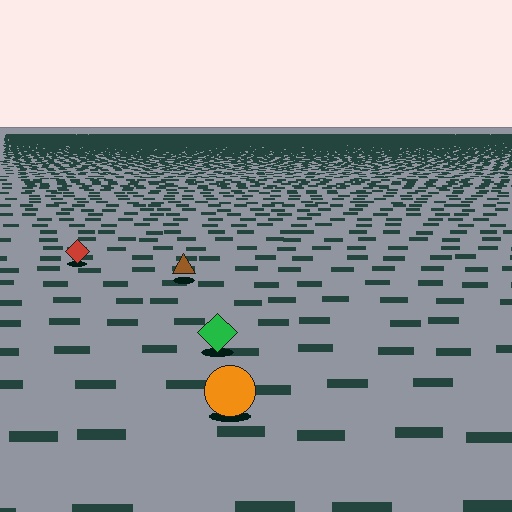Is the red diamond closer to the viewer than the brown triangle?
No. The brown triangle is closer — you can tell from the texture gradient: the ground texture is coarser near it.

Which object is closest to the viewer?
The orange circle is closest. The texture marks near it are larger and more spread out.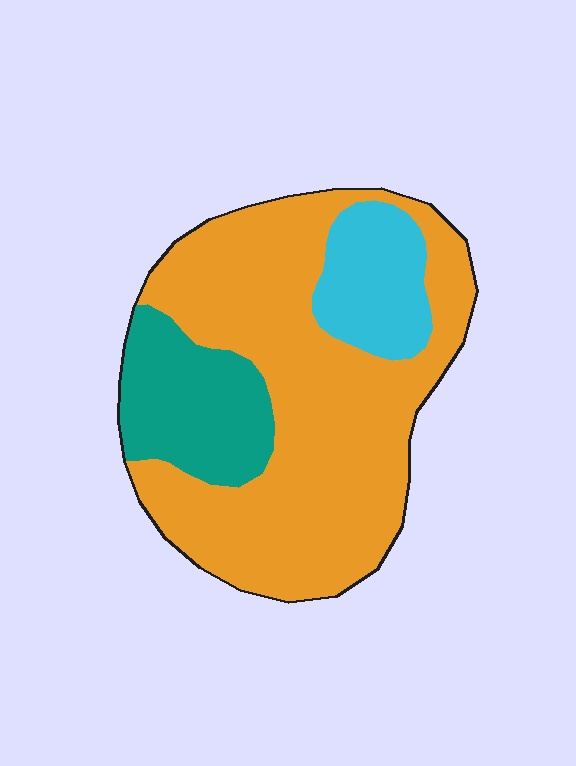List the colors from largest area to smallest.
From largest to smallest: orange, teal, cyan.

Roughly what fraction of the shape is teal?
Teal takes up between a sixth and a third of the shape.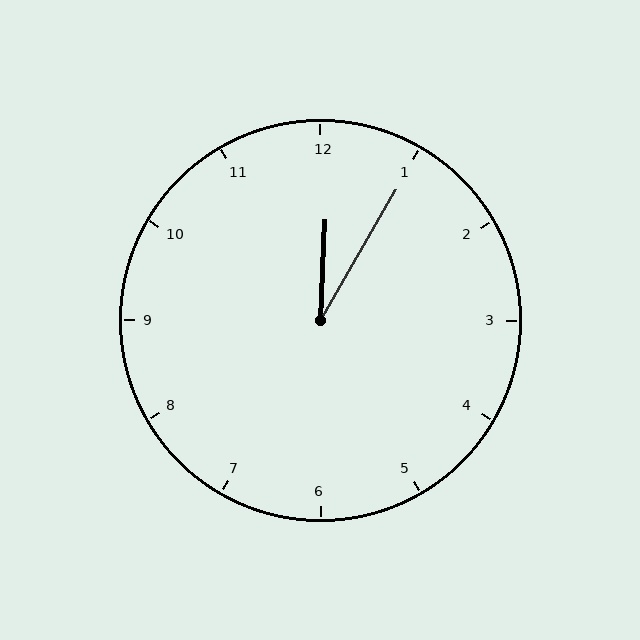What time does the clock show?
12:05.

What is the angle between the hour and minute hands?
Approximately 28 degrees.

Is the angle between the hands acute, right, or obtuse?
It is acute.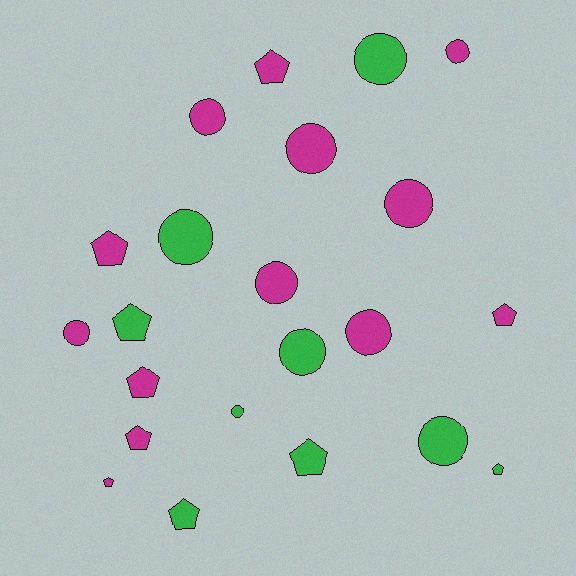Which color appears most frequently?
Magenta, with 13 objects.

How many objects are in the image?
There are 22 objects.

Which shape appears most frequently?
Circle, with 12 objects.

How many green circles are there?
There are 5 green circles.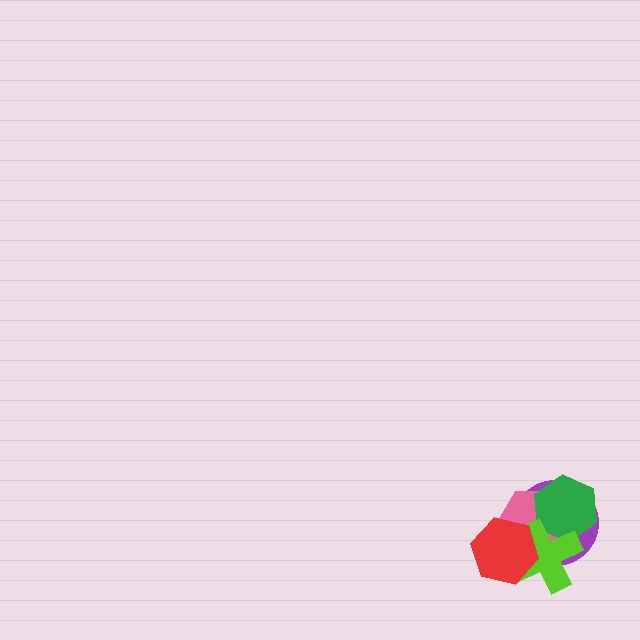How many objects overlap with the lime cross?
4 objects overlap with the lime cross.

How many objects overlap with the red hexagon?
3 objects overlap with the red hexagon.